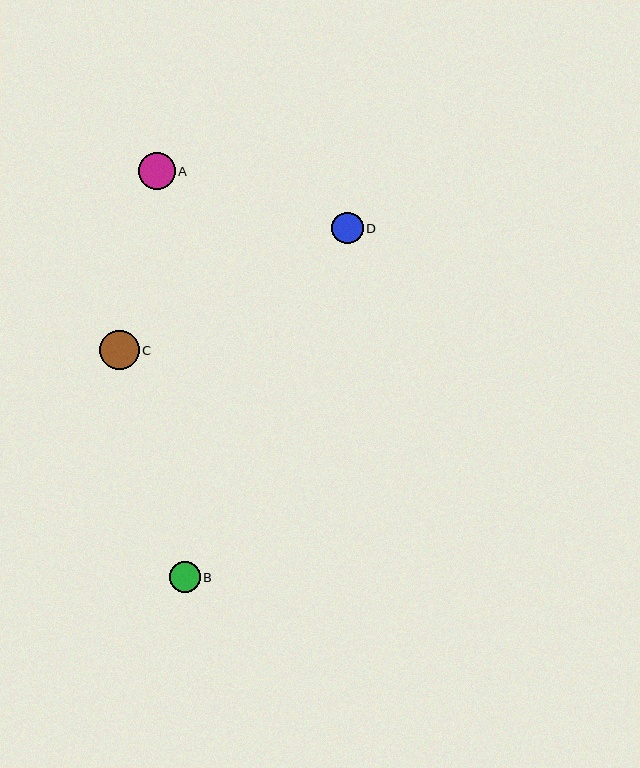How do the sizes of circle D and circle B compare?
Circle D and circle B are approximately the same size.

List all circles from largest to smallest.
From largest to smallest: C, A, D, B.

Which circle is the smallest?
Circle B is the smallest with a size of approximately 31 pixels.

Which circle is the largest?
Circle C is the largest with a size of approximately 39 pixels.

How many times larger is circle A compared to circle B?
Circle A is approximately 1.2 times the size of circle B.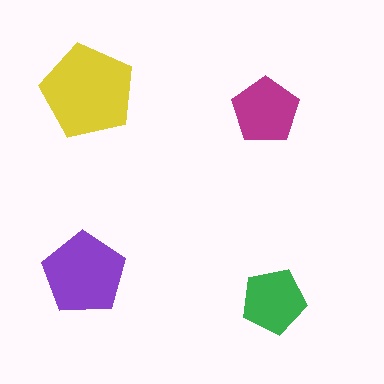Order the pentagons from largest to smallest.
the yellow one, the purple one, the magenta one, the green one.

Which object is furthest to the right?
The green pentagon is rightmost.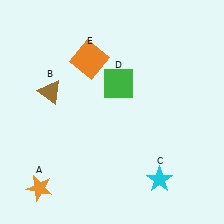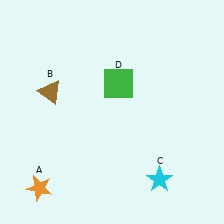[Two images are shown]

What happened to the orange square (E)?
The orange square (E) was removed in Image 2. It was in the top-left area of Image 1.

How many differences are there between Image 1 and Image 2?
There is 1 difference between the two images.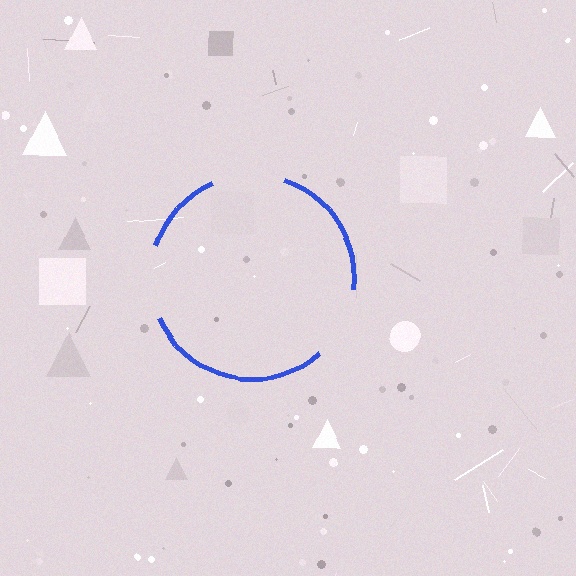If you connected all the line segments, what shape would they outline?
They would outline a circle.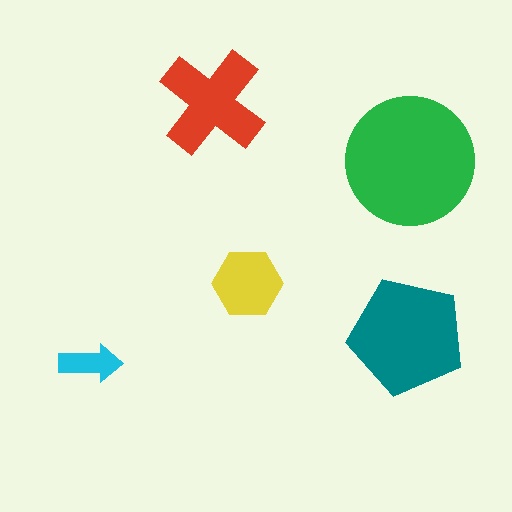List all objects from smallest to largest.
The cyan arrow, the yellow hexagon, the red cross, the teal pentagon, the green circle.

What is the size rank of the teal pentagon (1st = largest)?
2nd.